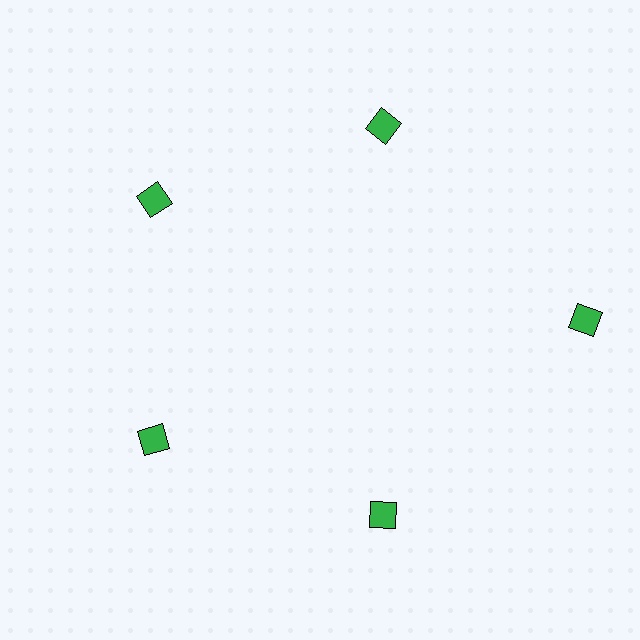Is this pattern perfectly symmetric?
No. The 5 green diamonds are arranged in a ring, but one element near the 3 o'clock position is pushed outward from the center, breaking the 5-fold rotational symmetry.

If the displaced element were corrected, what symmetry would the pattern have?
It would have 5-fold rotational symmetry — the pattern would map onto itself every 72 degrees.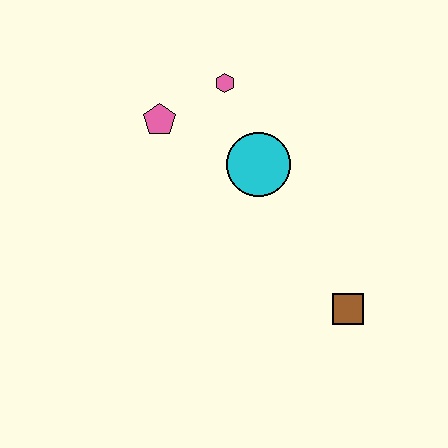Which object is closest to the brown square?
The cyan circle is closest to the brown square.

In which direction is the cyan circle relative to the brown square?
The cyan circle is above the brown square.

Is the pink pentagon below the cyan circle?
No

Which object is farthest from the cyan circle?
The brown square is farthest from the cyan circle.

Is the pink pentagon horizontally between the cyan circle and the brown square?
No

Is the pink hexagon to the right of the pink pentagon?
Yes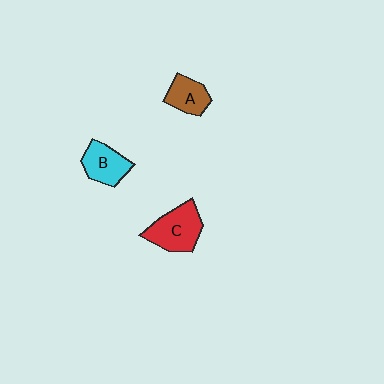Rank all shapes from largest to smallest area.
From largest to smallest: C (red), B (cyan), A (brown).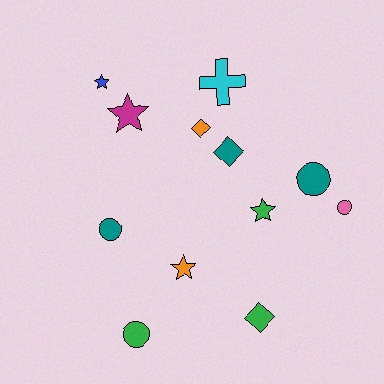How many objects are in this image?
There are 12 objects.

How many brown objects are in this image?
There are no brown objects.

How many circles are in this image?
There are 4 circles.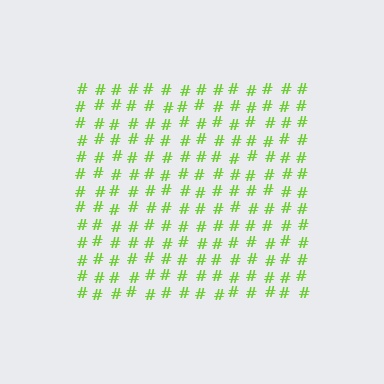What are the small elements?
The small elements are hash symbols.